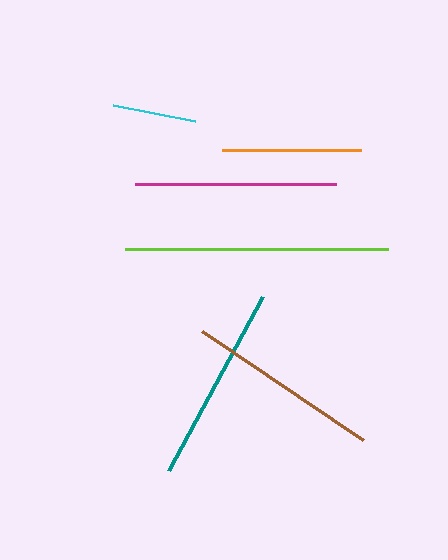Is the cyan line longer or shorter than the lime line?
The lime line is longer than the cyan line.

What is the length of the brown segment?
The brown segment is approximately 194 pixels long.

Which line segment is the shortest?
The cyan line is the shortest at approximately 83 pixels.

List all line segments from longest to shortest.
From longest to shortest: lime, magenta, teal, brown, orange, cyan.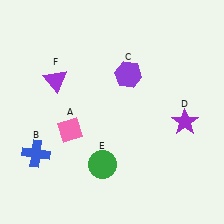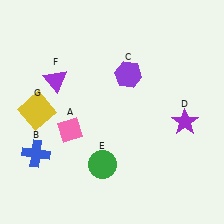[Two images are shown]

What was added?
A yellow square (G) was added in Image 2.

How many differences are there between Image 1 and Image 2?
There is 1 difference between the two images.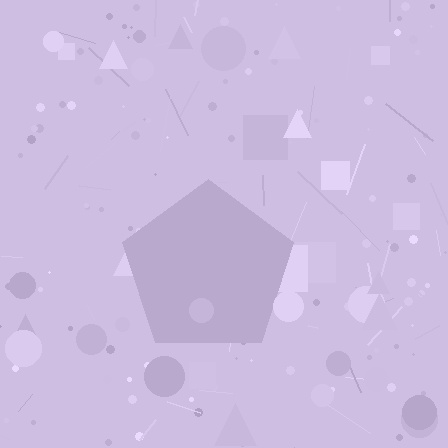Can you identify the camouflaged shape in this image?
The camouflaged shape is a pentagon.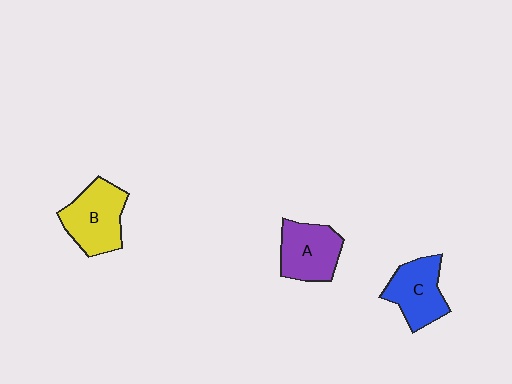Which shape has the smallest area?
Shape C (blue).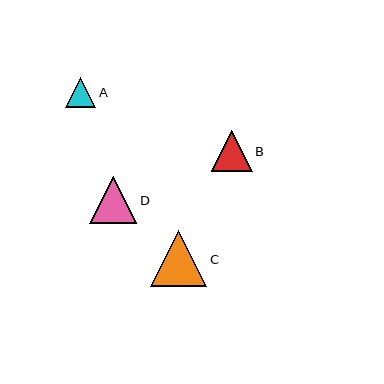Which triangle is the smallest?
Triangle A is the smallest with a size of approximately 30 pixels.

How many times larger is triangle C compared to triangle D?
Triangle C is approximately 1.2 times the size of triangle D.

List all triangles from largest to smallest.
From largest to smallest: C, D, B, A.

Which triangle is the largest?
Triangle C is the largest with a size of approximately 56 pixels.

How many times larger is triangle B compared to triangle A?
Triangle B is approximately 1.4 times the size of triangle A.